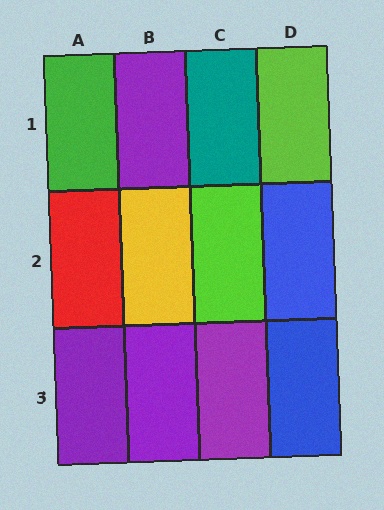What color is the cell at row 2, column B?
Yellow.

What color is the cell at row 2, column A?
Red.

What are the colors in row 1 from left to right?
Green, purple, teal, lime.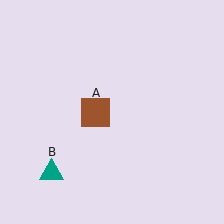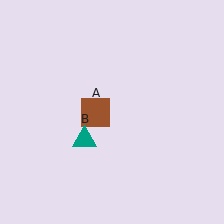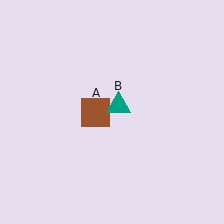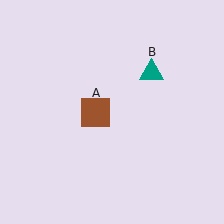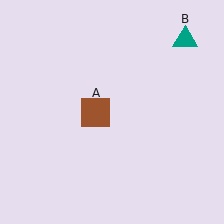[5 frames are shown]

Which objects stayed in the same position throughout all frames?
Brown square (object A) remained stationary.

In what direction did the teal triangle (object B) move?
The teal triangle (object B) moved up and to the right.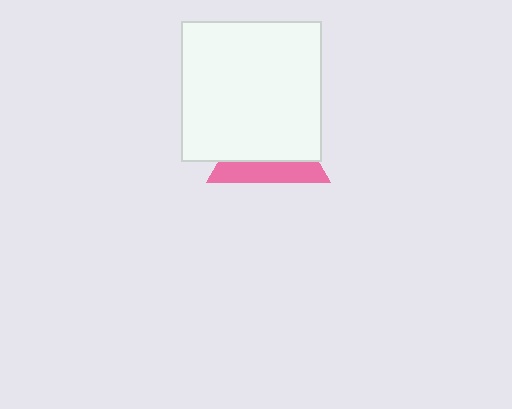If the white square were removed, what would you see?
You would see the complete pink triangle.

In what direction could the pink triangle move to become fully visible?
The pink triangle could move down. That would shift it out from behind the white square entirely.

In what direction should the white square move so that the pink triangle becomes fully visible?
The white square should move up. That is the shortest direction to clear the overlap and leave the pink triangle fully visible.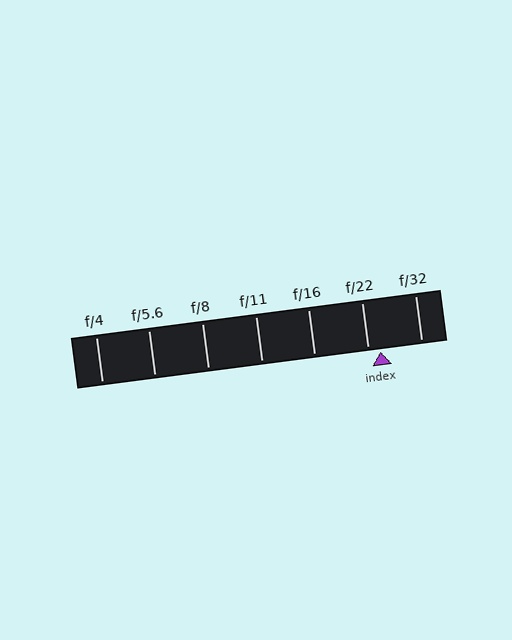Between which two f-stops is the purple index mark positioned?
The index mark is between f/22 and f/32.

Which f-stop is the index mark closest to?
The index mark is closest to f/22.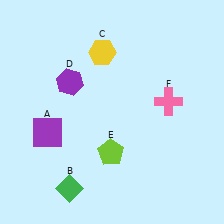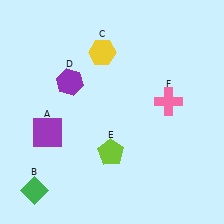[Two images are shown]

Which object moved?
The green diamond (B) moved left.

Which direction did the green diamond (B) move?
The green diamond (B) moved left.